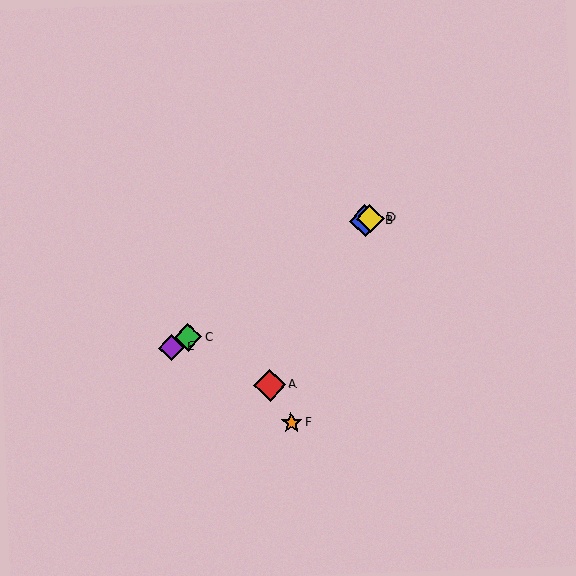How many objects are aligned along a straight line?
4 objects (B, C, D, E) are aligned along a straight line.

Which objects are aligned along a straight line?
Objects B, C, D, E are aligned along a straight line.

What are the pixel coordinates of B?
Object B is at (365, 221).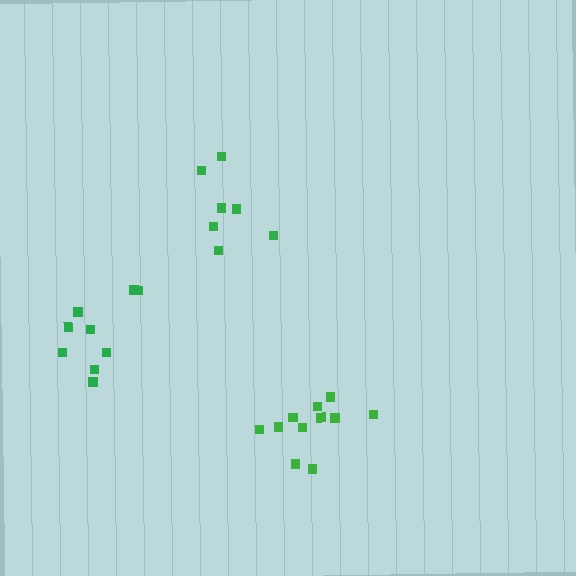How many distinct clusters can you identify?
There are 3 distinct clusters.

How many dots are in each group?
Group 1: 7 dots, Group 2: 9 dots, Group 3: 11 dots (27 total).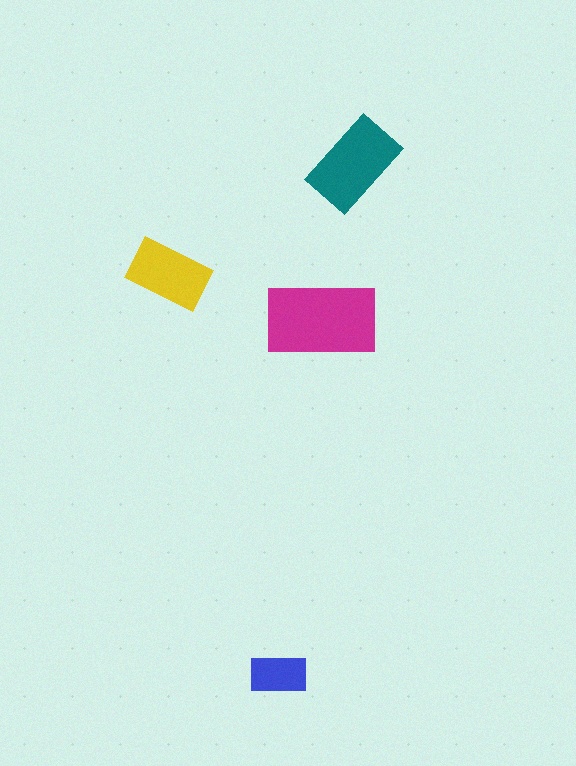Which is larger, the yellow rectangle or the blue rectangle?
The yellow one.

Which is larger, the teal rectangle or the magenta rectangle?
The magenta one.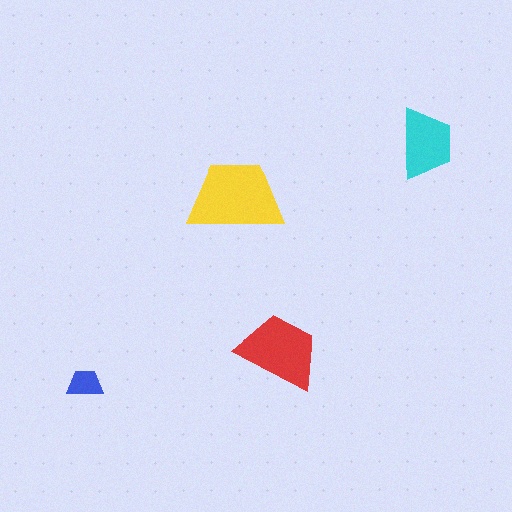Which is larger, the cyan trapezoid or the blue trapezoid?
The cyan one.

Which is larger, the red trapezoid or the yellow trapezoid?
The yellow one.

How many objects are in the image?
There are 4 objects in the image.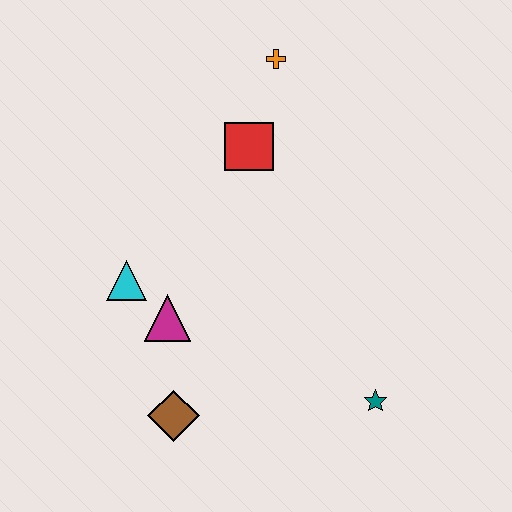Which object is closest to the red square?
The orange cross is closest to the red square.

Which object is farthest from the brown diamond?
The orange cross is farthest from the brown diamond.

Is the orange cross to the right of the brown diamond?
Yes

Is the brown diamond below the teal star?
Yes